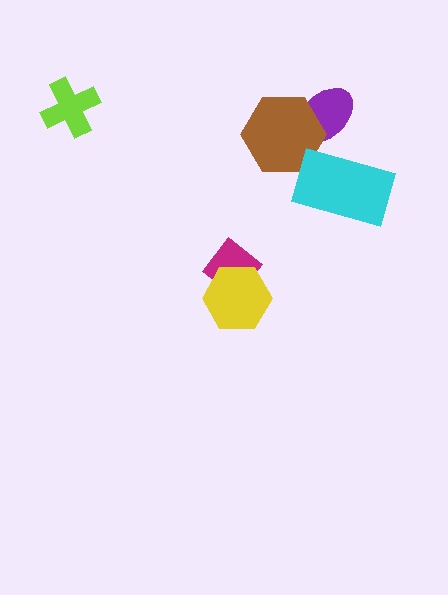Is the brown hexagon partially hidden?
Yes, it is partially covered by another shape.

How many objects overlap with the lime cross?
0 objects overlap with the lime cross.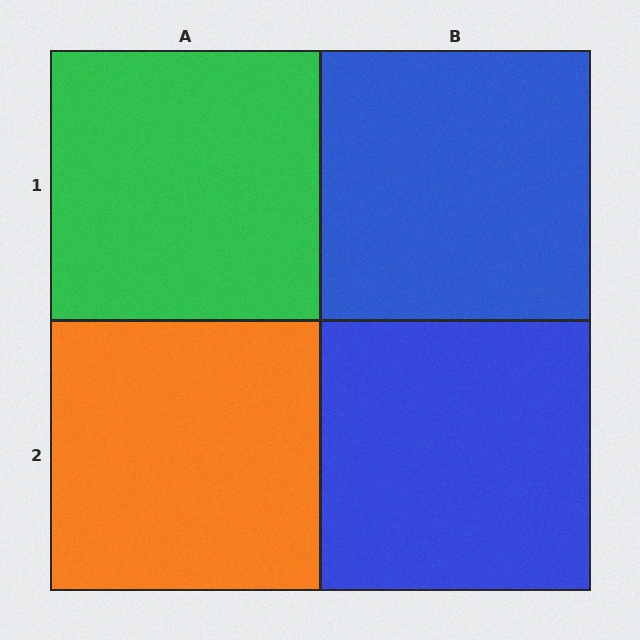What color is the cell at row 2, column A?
Orange.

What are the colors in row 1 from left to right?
Green, blue.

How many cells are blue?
2 cells are blue.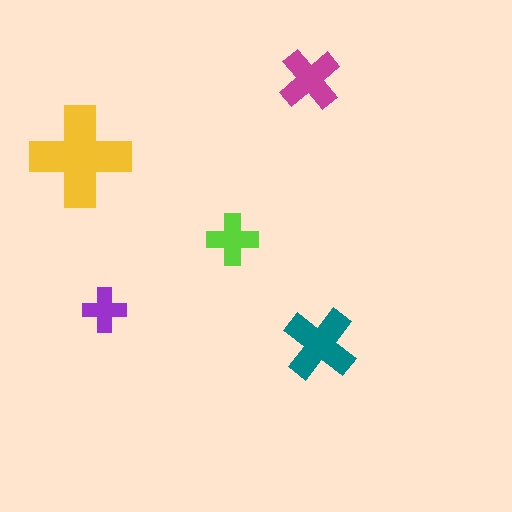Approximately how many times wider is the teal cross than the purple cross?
About 1.5 times wider.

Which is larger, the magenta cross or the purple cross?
The magenta one.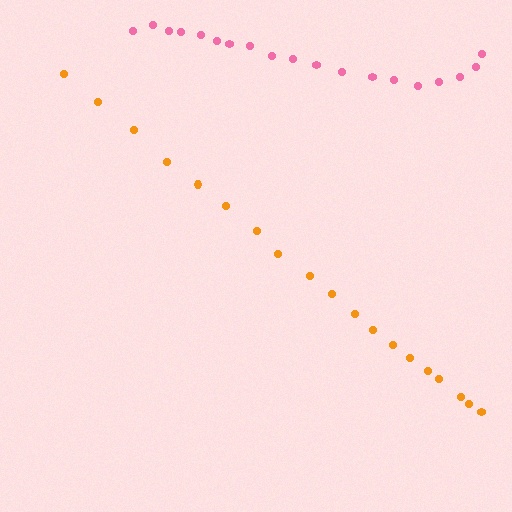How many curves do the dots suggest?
There are 2 distinct paths.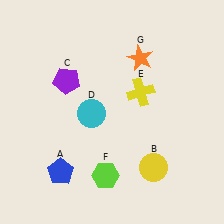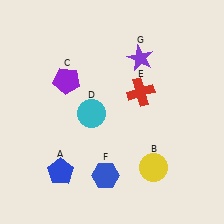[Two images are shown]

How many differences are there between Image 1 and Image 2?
There are 3 differences between the two images.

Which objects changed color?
E changed from yellow to red. F changed from lime to blue. G changed from orange to purple.